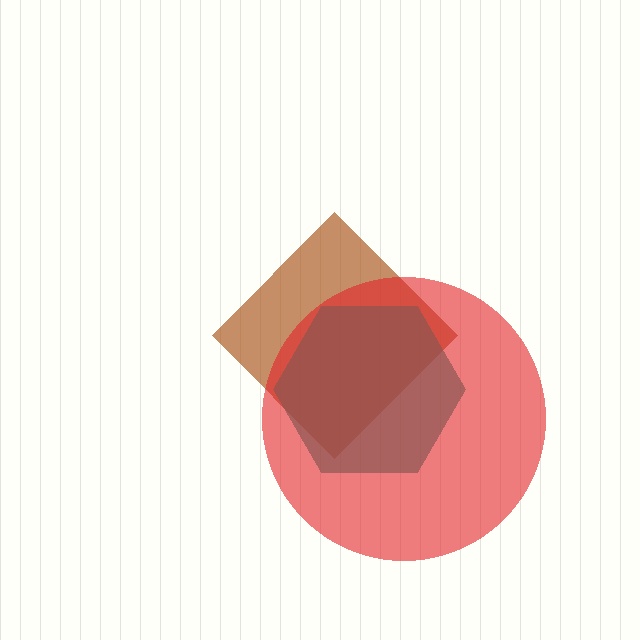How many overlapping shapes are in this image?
There are 3 overlapping shapes in the image.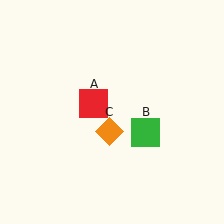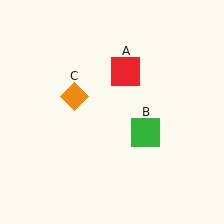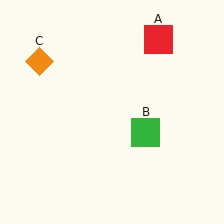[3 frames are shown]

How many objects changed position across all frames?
2 objects changed position: red square (object A), orange diamond (object C).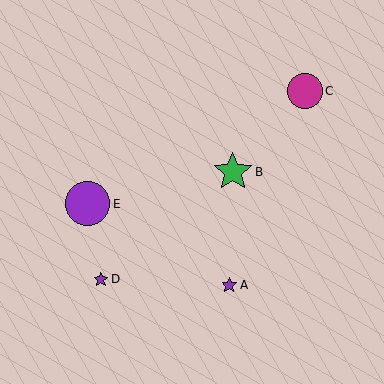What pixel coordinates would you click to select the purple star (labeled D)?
Click at (101, 279) to select the purple star D.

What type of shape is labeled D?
Shape D is a purple star.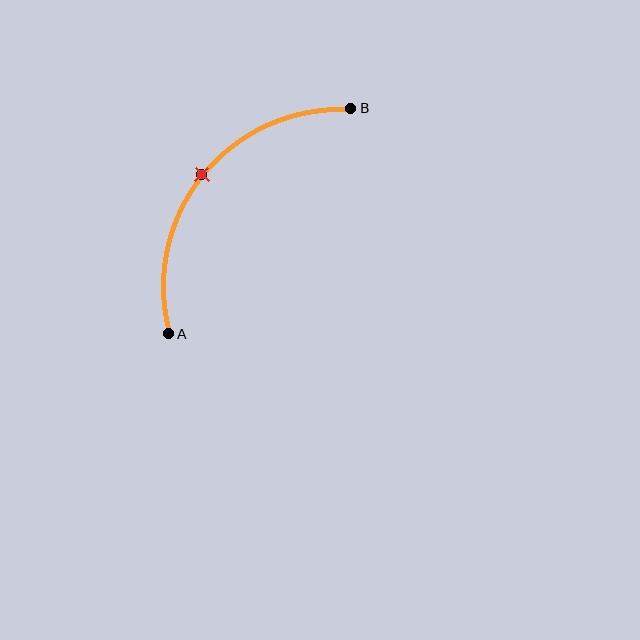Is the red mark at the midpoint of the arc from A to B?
Yes. The red mark lies on the arc at equal arc-length from both A and B — it is the arc midpoint.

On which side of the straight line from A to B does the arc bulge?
The arc bulges above and to the left of the straight line connecting A and B.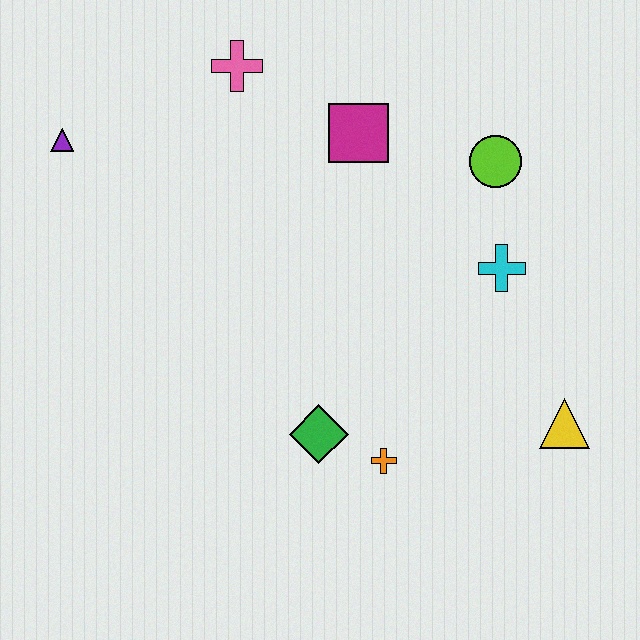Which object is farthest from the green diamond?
The purple triangle is farthest from the green diamond.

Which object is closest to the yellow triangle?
The cyan cross is closest to the yellow triangle.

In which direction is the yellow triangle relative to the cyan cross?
The yellow triangle is below the cyan cross.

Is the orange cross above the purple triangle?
No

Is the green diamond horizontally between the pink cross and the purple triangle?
No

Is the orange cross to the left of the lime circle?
Yes